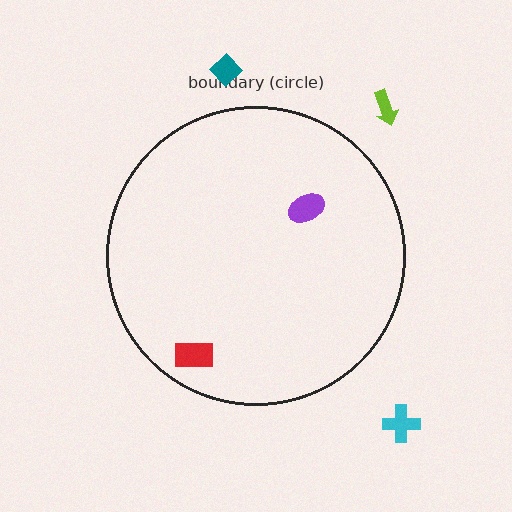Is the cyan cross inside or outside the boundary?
Outside.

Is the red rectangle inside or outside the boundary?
Inside.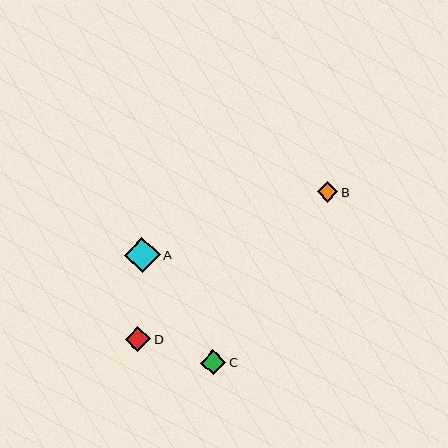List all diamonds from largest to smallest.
From largest to smallest: A, C, D, B.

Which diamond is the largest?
Diamond A is the largest with a size of approximately 36 pixels.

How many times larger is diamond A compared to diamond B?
Diamond A is approximately 1.7 times the size of diamond B.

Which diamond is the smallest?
Diamond B is the smallest with a size of approximately 21 pixels.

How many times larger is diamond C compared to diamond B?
Diamond C is approximately 1.2 times the size of diamond B.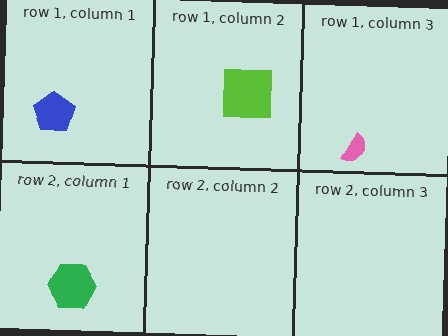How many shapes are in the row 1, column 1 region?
1.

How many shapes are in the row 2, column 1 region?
1.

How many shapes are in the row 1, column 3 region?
1.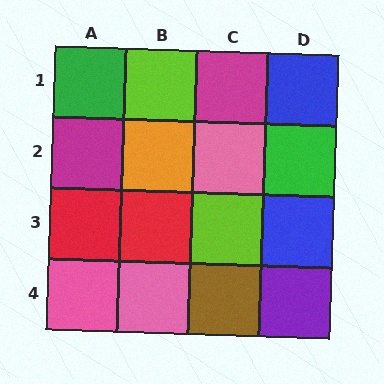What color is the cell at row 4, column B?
Pink.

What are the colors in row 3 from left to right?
Red, red, lime, blue.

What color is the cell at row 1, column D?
Blue.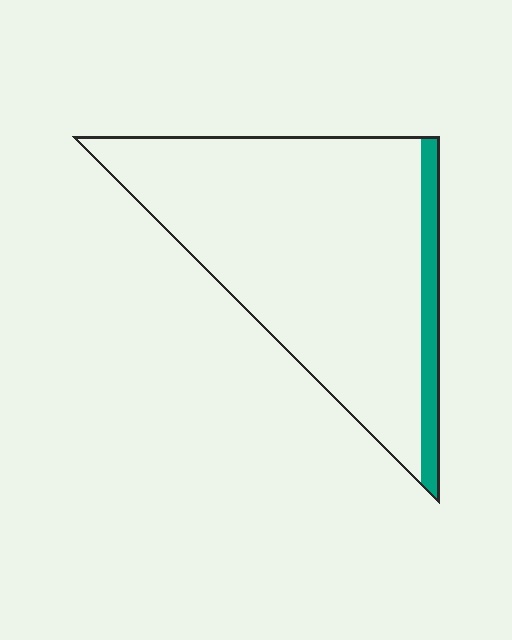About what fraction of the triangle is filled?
About one tenth (1/10).